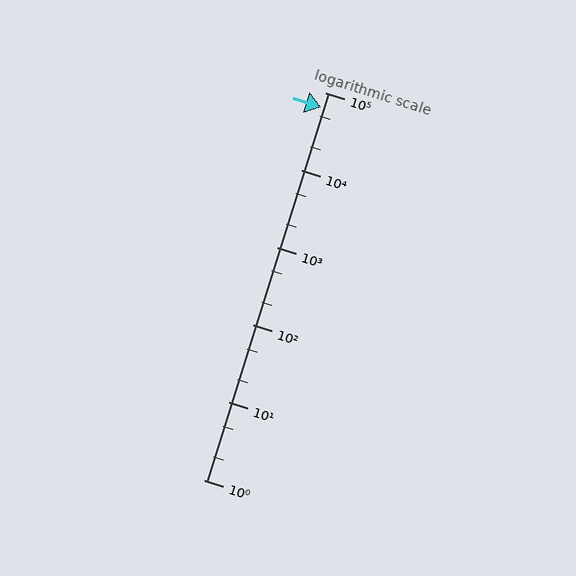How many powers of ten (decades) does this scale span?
The scale spans 5 decades, from 1 to 100000.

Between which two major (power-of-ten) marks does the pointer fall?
The pointer is between 10000 and 100000.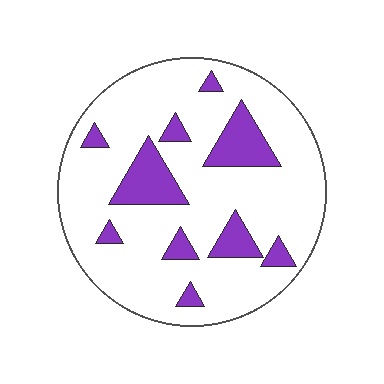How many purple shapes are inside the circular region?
10.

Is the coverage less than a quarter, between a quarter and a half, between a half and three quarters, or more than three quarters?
Less than a quarter.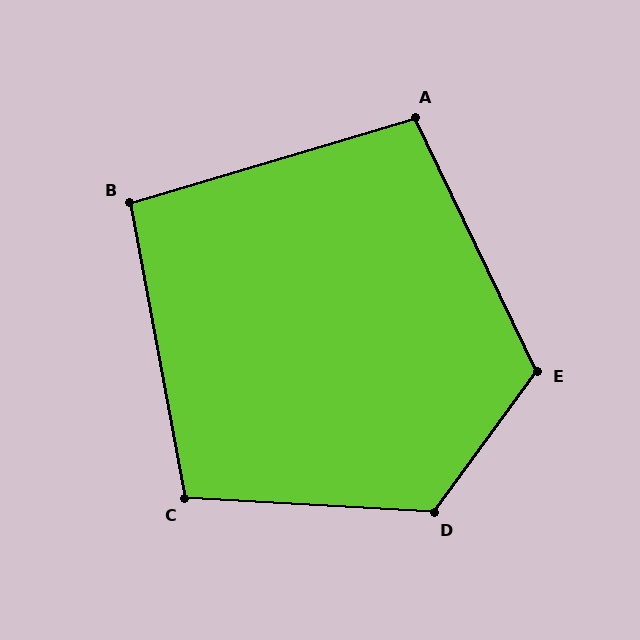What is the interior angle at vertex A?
Approximately 99 degrees (obtuse).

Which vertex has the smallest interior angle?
B, at approximately 96 degrees.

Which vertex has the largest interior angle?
D, at approximately 123 degrees.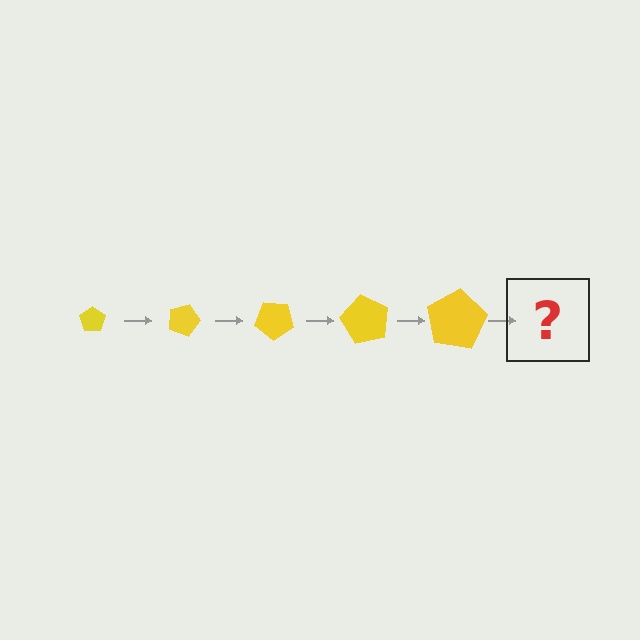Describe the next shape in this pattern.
It should be a pentagon, larger than the previous one and rotated 100 degrees from the start.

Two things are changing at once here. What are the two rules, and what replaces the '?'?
The two rules are that the pentagon grows larger each step and it rotates 20 degrees each step. The '?' should be a pentagon, larger than the previous one and rotated 100 degrees from the start.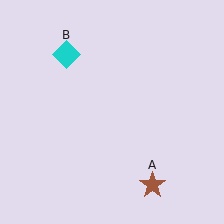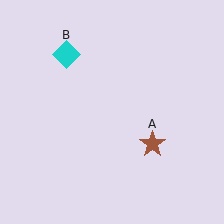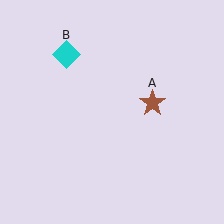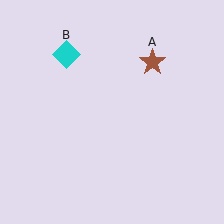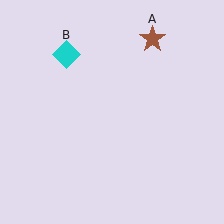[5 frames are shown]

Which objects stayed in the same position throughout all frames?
Cyan diamond (object B) remained stationary.